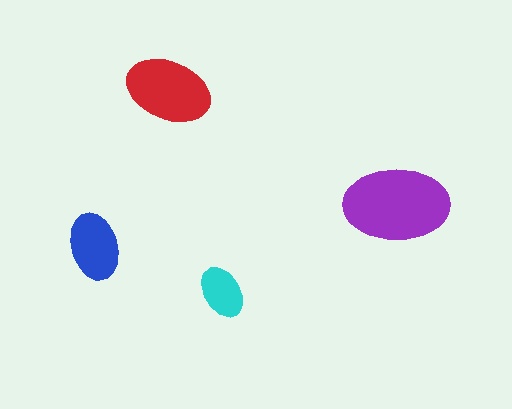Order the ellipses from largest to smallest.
the purple one, the red one, the blue one, the cyan one.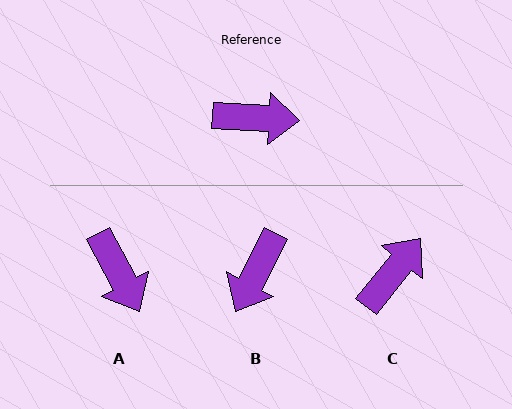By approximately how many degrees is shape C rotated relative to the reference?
Approximately 54 degrees counter-clockwise.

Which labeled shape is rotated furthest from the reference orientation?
B, about 114 degrees away.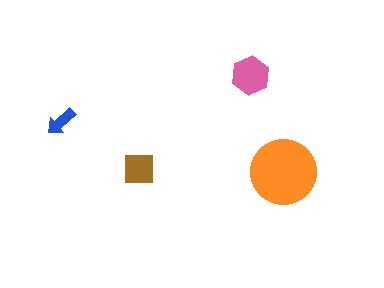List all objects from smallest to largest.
The blue arrow, the brown square, the pink hexagon, the orange circle.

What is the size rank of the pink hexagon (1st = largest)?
2nd.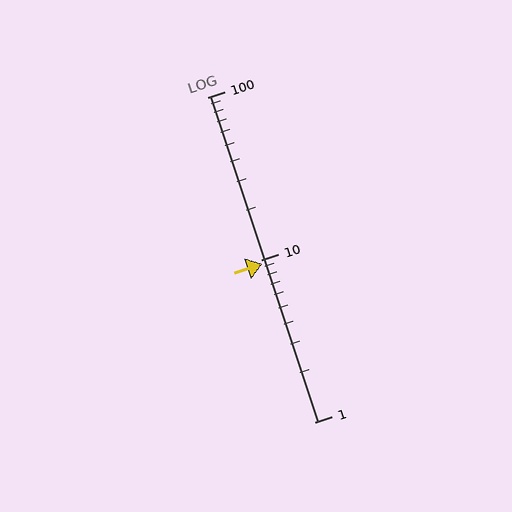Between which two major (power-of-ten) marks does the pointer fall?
The pointer is between 1 and 10.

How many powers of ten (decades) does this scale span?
The scale spans 2 decades, from 1 to 100.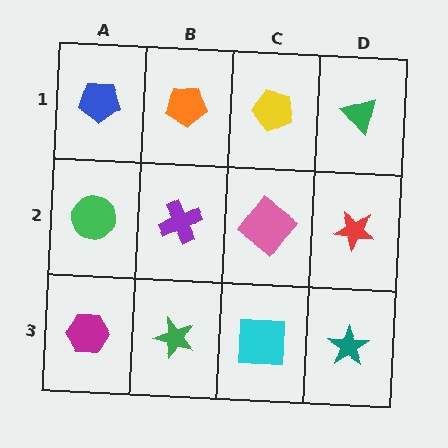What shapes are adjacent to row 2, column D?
A green triangle (row 1, column D), a teal star (row 3, column D), a pink diamond (row 2, column C).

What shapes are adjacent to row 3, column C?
A pink diamond (row 2, column C), a green star (row 3, column B), a teal star (row 3, column D).